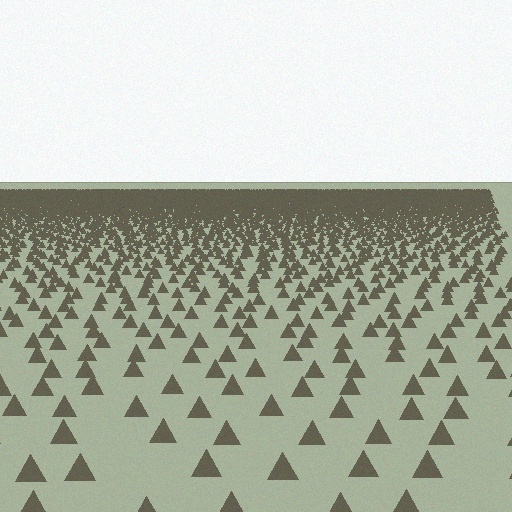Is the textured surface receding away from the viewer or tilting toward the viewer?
The surface is receding away from the viewer. Texture elements get smaller and denser toward the top.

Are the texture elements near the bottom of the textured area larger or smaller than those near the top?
Larger. Near the bottom, elements are closer to the viewer and appear at a bigger on-screen size.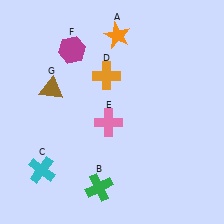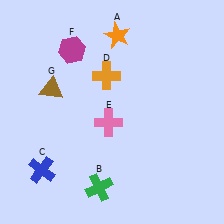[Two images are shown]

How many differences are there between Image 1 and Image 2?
There is 1 difference between the two images.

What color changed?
The cross (C) changed from cyan in Image 1 to blue in Image 2.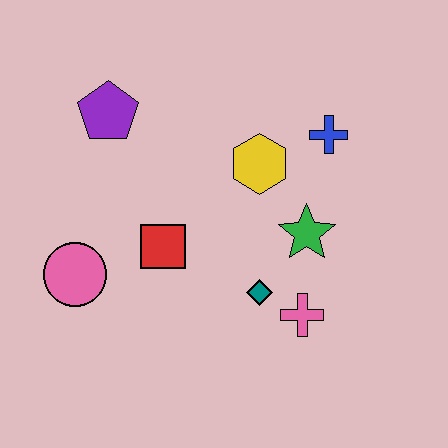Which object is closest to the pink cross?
The teal diamond is closest to the pink cross.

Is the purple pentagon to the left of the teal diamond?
Yes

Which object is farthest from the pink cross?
The purple pentagon is farthest from the pink cross.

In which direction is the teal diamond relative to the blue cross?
The teal diamond is below the blue cross.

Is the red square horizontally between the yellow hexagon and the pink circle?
Yes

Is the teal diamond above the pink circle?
No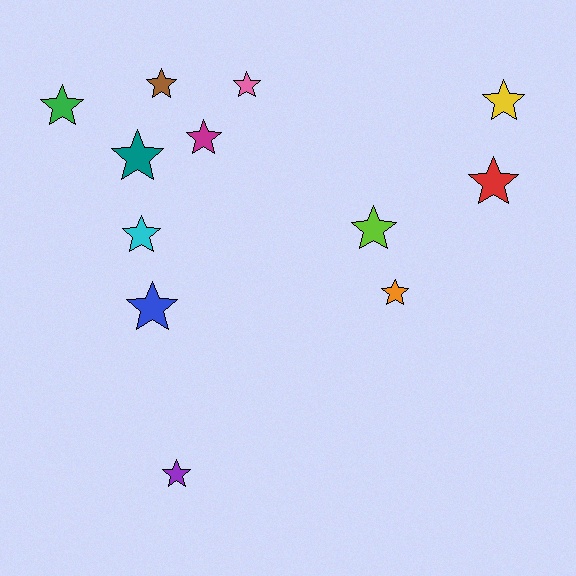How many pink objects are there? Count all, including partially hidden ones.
There is 1 pink object.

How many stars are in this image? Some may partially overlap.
There are 12 stars.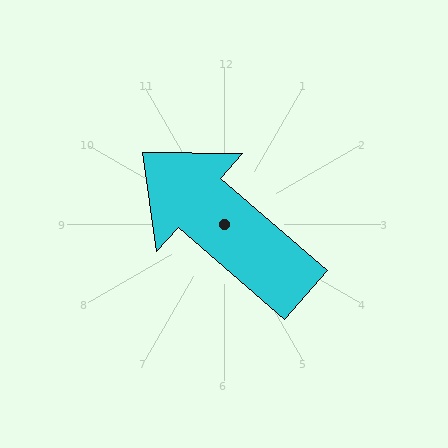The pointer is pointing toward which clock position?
Roughly 10 o'clock.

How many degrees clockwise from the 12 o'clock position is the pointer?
Approximately 311 degrees.